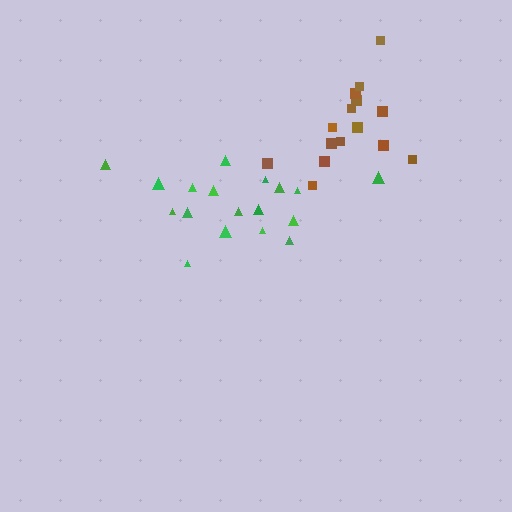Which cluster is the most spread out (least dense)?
Green.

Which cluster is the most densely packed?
Brown.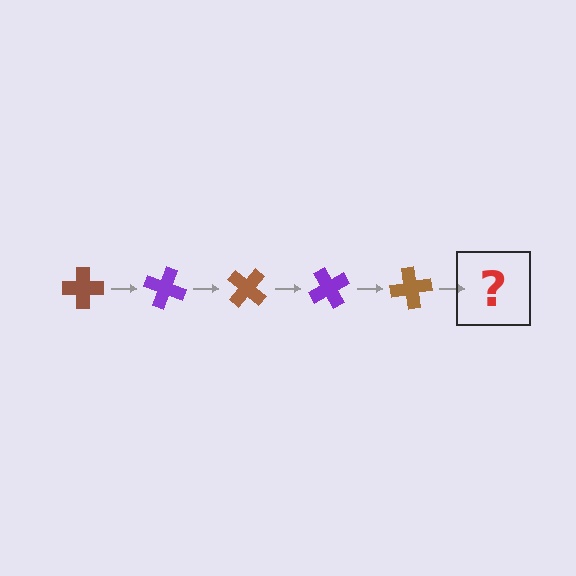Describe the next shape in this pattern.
It should be a purple cross, rotated 100 degrees from the start.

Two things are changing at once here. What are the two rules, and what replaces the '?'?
The two rules are that it rotates 20 degrees each step and the color cycles through brown and purple. The '?' should be a purple cross, rotated 100 degrees from the start.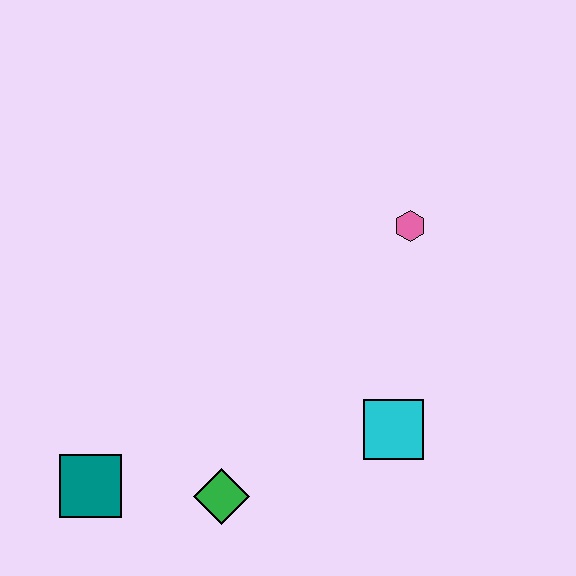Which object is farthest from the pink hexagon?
The teal square is farthest from the pink hexagon.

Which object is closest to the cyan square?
The green diamond is closest to the cyan square.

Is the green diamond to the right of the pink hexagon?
No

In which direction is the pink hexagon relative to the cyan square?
The pink hexagon is above the cyan square.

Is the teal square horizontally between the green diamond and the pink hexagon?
No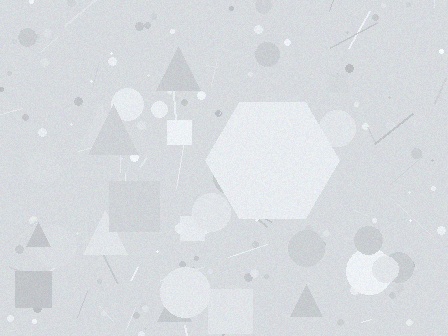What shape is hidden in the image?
A hexagon is hidden in the image.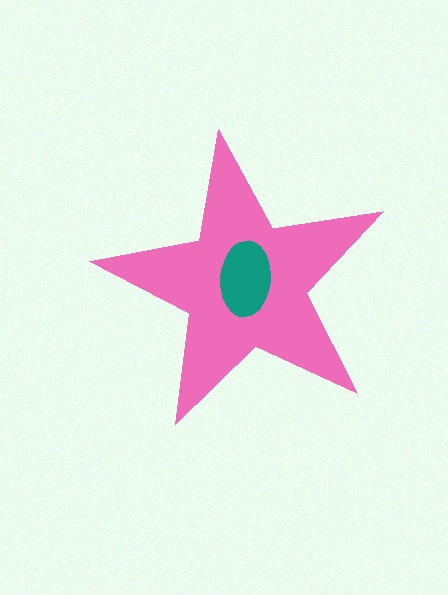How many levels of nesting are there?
2.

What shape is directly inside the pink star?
The teal ellipse.